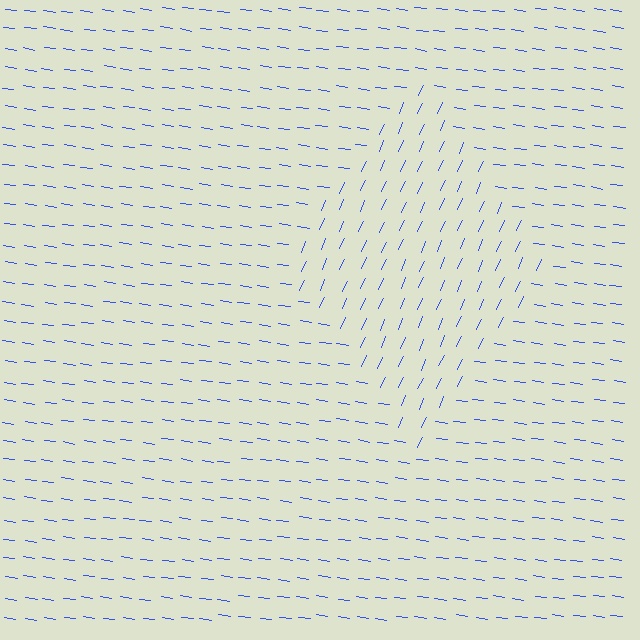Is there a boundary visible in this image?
Yes, there is a texture boundary formed by a change in line orientation.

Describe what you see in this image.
The image is filled with small blue line segments. A diamond region in the image has lines oriented differently from the surrounding lines, creating a visible texture boundary.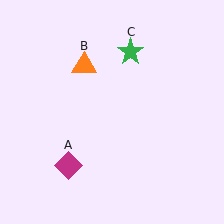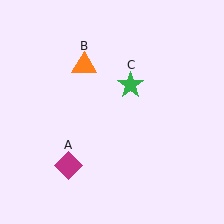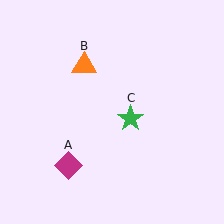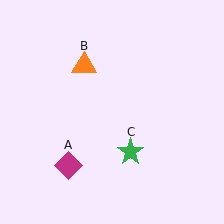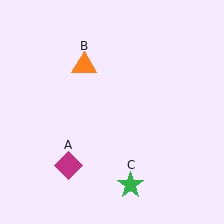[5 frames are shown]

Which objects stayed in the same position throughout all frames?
Magenta diamond (object A) and orange triangle (object B) remained stationary.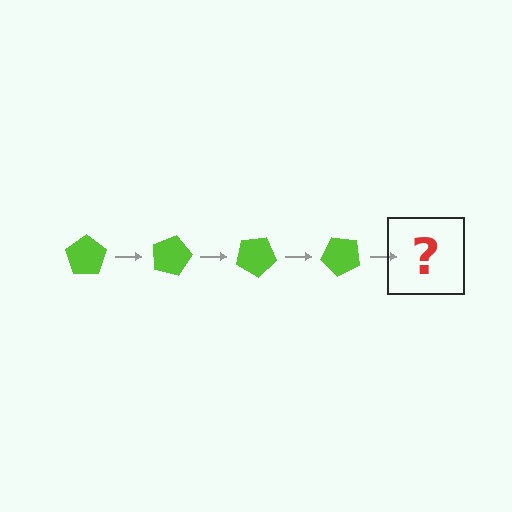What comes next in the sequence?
The next element should be a lime pentagon rotated 60 degrees.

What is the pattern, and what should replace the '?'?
The pattern is that the pentagon rotates 15 degrees each step. The '?' should be a lime pentagon rotated 60 degrees.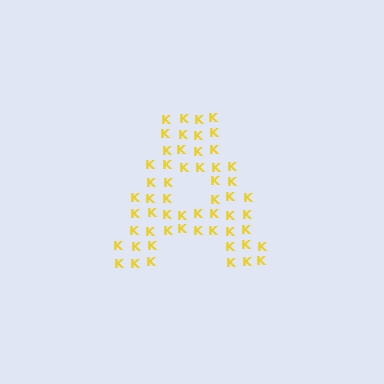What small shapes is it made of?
It is made of small letter K's.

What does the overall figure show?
The overall figure shows the letter A.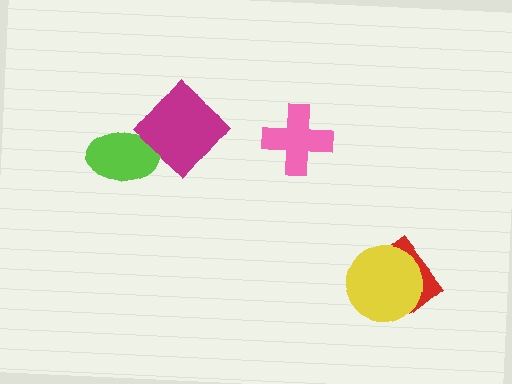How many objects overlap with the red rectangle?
1 object overlaps with the red rectangle.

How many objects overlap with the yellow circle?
1 object overlaps with the yellow circle.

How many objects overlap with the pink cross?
0 objects overlap with the pink cross.